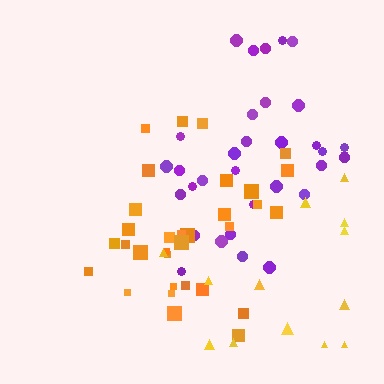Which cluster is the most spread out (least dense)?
Yellow.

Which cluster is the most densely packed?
Orange.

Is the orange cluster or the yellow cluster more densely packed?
Orange.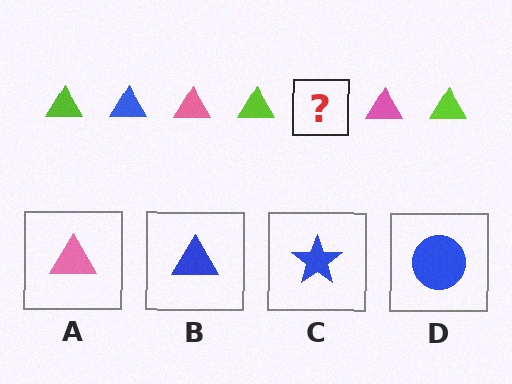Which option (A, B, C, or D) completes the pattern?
B.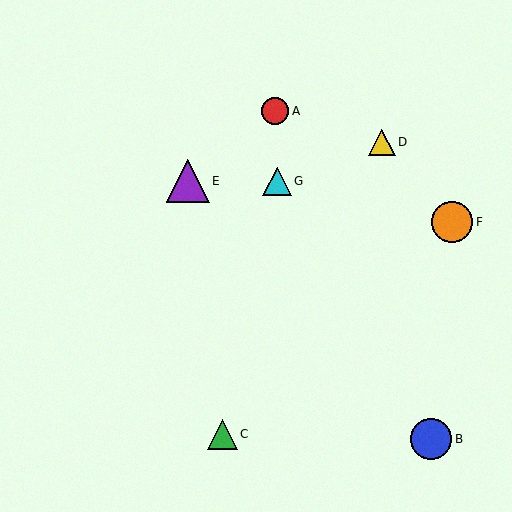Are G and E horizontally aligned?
Yes, both are at y≈181.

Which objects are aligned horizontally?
Objects E, G are aligned horizontally.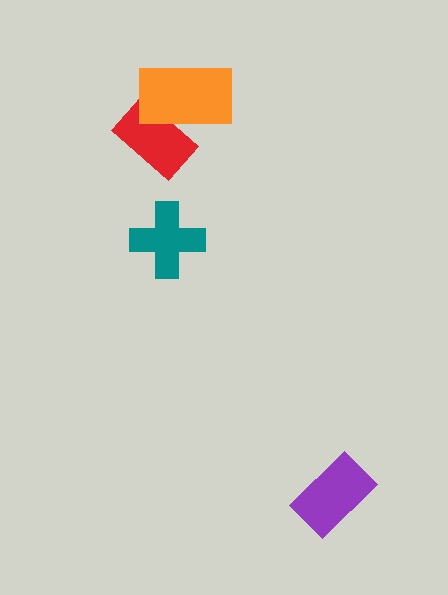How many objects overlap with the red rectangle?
1 object overlaps with the red rectangle.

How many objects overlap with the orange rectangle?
1 object overlaps with the orange rectangle.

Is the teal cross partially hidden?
No, no other shape covers it.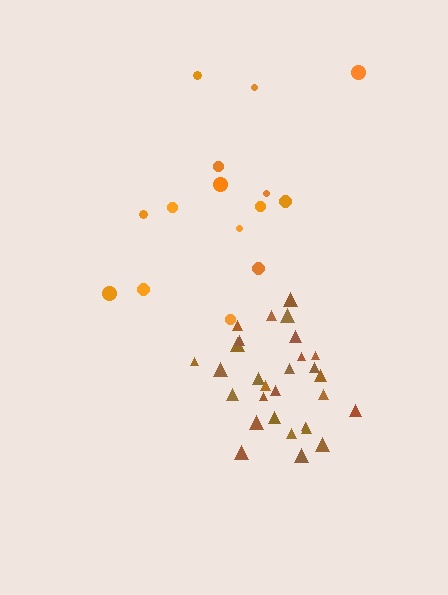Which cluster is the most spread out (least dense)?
Orange.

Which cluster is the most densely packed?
Brown.